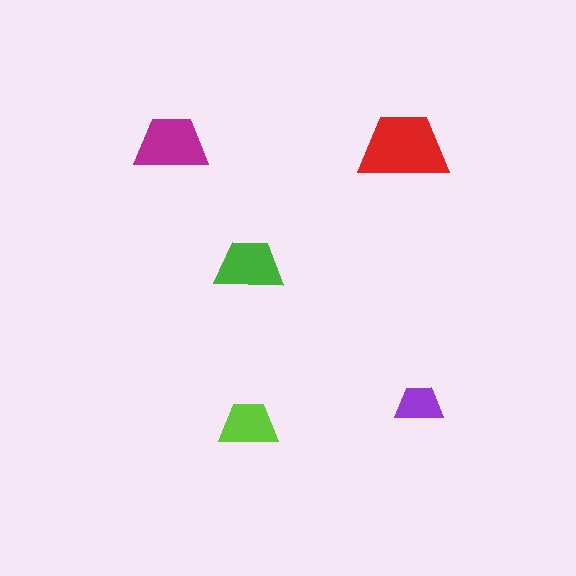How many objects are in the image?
There are 5 objects in the image.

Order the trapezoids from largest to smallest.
the red one, the magenta one, the green one, the lime one, the purple one.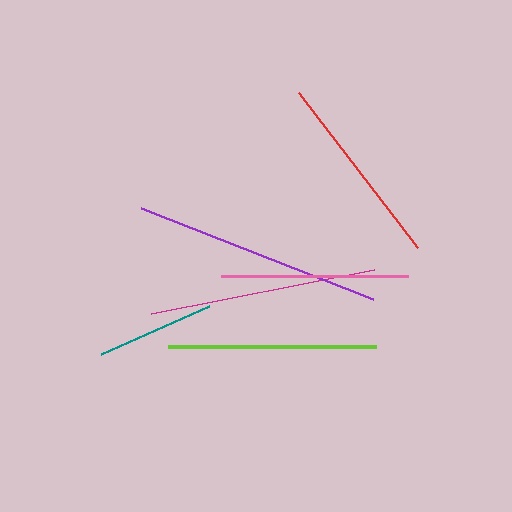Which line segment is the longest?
The purple line is the longest at approximately 249 pixels.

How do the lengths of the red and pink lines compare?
The red and pink lines are approximately the same length.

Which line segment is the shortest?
The teal line is the shortest at approximately 118 pixels.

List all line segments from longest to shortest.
From longest to shortest: purple, magenta, lime, red, pink, teal.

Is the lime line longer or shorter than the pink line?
The lime line is longer than the pink line.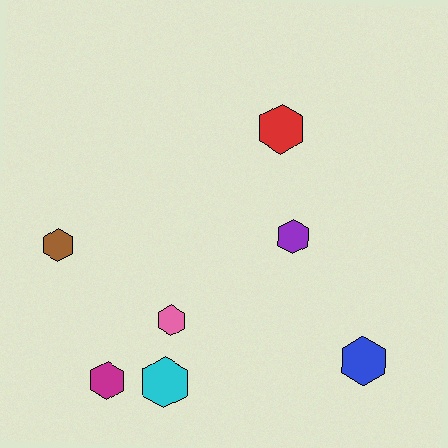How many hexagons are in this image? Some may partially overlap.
There are 7 hexagons.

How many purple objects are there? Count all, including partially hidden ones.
There is 1 purple object.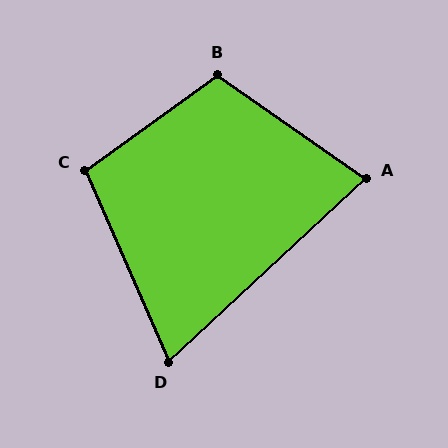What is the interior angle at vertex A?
Approximately 78 degrees (acute).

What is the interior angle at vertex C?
Approximately 102 degrees (obtuse).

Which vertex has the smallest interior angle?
D, at approximately 71 degrees.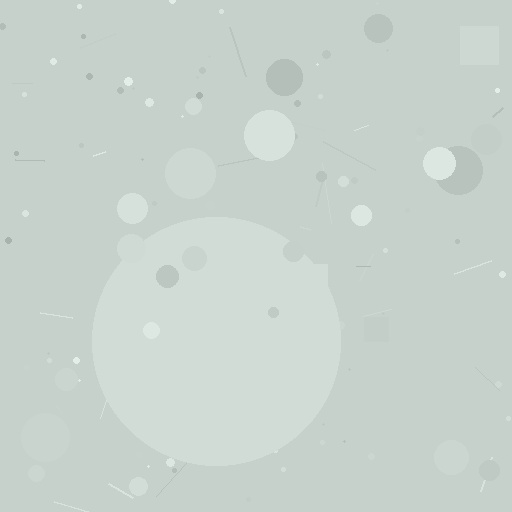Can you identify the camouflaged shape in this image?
The camouflaged shape is a circle.